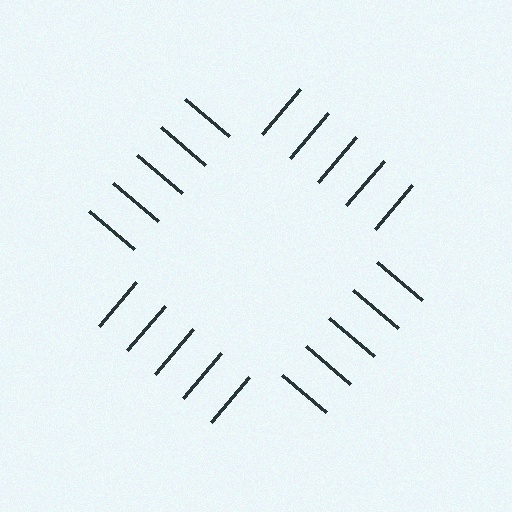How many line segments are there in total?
20 — 5 along each of the 4 edges.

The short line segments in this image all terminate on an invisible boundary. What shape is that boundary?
An illusory square — the line segments terminate on its edges but no continuous stroke is drawn.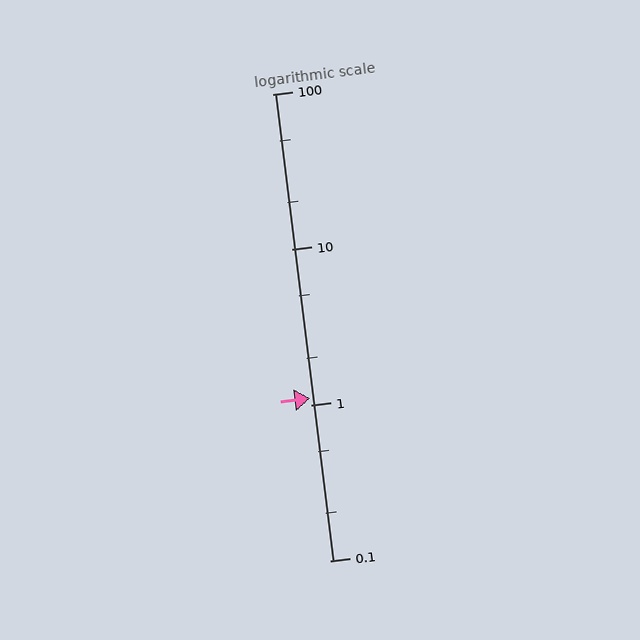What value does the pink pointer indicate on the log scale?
The pointer indicates approximately 1.1.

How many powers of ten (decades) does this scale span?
The scale spans 3 decades, from 0.1 to 100.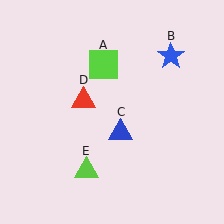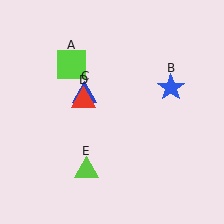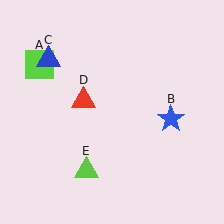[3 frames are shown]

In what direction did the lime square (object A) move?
The lime square (object A) moved left.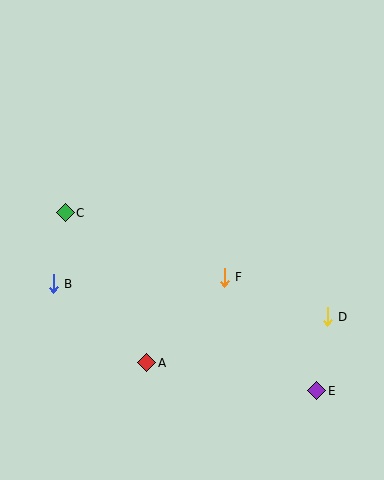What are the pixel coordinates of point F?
Point F is at (224, 277).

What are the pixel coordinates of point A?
Point A is at (147, 363).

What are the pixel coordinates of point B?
Point B is at (53, 284).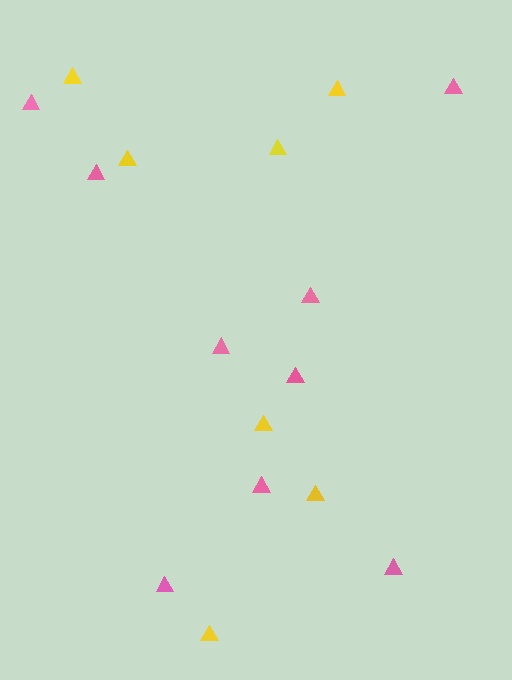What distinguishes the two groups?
There are 2 groups: one group of yellow triangles (7) and one group of pink triangles (9).